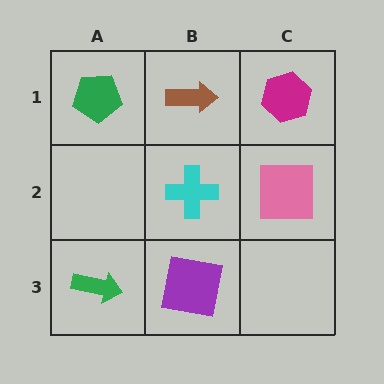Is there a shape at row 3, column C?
No, that cell is empty.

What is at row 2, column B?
A cyan cross.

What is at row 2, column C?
A pink square.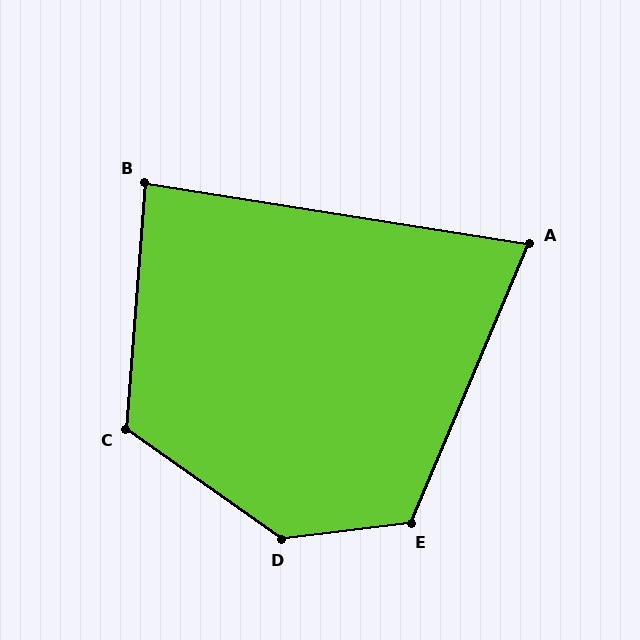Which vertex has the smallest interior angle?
A, at approximately 76 degrees.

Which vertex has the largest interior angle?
D, at approximately 138 degrees.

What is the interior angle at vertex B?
Approximately 85 degrees (approximately right).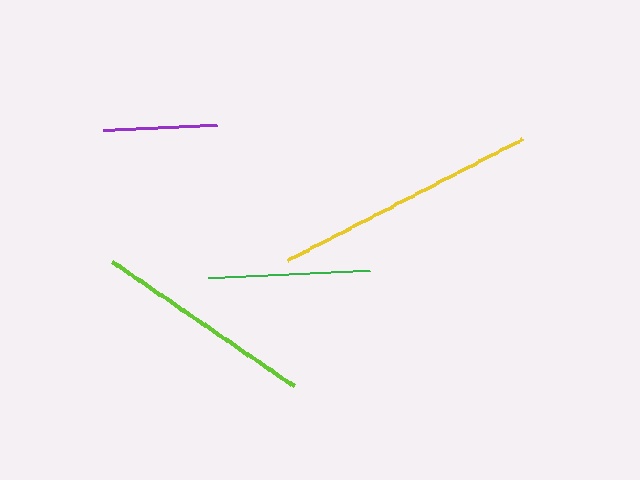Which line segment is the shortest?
The purple line is the shortest at approximately 114 pixels.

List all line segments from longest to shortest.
From longest to shortest: yellow, lime, green, purple.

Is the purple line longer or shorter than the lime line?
The lime line is longer than the purple line.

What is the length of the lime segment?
The lime segment is approximately 220 pixels long.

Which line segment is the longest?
The yellow line is the longest at approximately 264 pixels.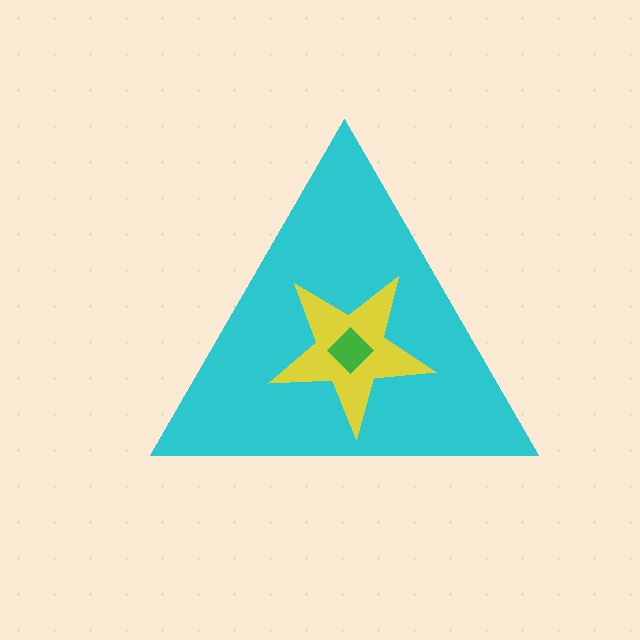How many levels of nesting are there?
3.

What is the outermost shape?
The cyan triangle.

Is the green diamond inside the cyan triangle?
Yes.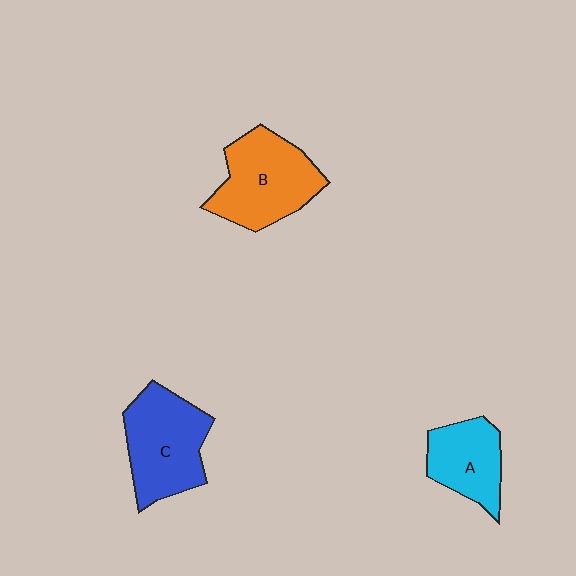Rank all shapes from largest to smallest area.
From largest to smallest: B (orange), C (blue), A (cyan).